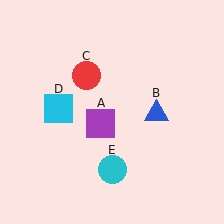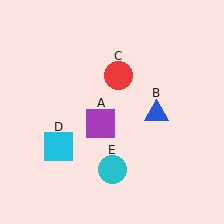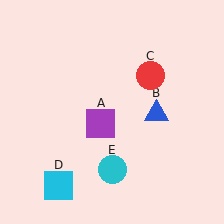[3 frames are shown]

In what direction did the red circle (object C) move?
The red circle (object C) moved right.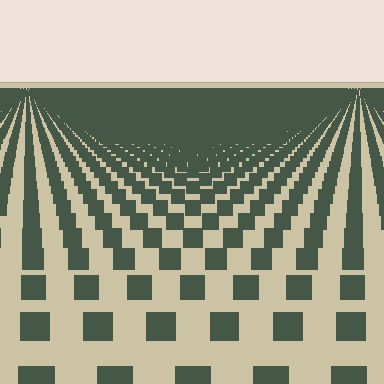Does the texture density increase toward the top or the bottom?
Density increases toward the top.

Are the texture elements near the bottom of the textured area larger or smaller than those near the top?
Larger. Near the bottom, elements are closer to the viewer and appear at a bigger on-screen size.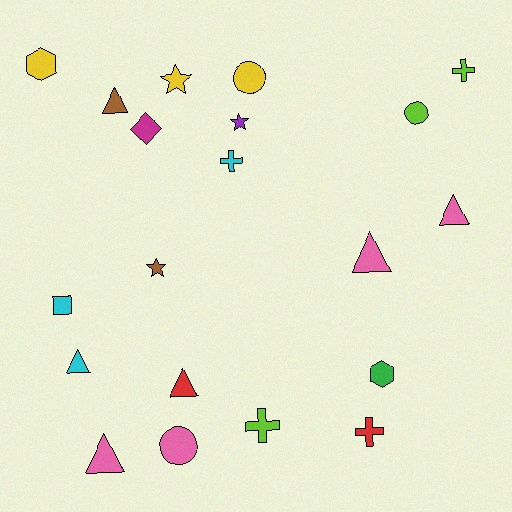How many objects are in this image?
There are 20 objects.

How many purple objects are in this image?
There is 1 purple object.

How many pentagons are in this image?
There are no pentagons.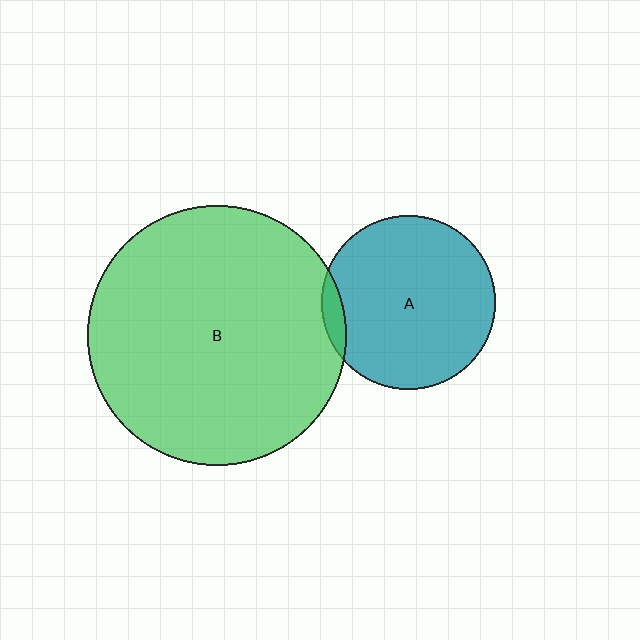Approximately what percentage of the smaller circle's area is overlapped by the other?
Approximately 5%.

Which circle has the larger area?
Circle B (green).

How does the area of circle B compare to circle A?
Approximately 2.2 times.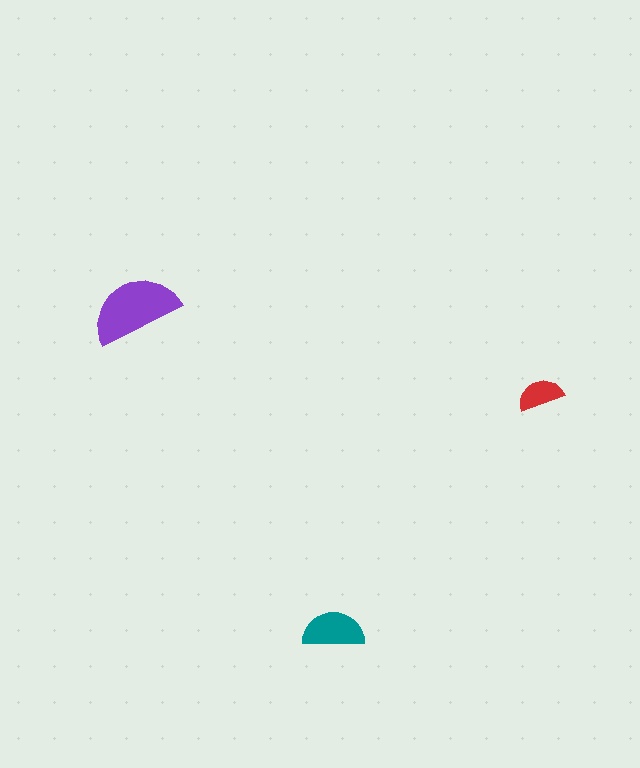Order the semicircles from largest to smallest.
the purple one, the teal one, the red one.